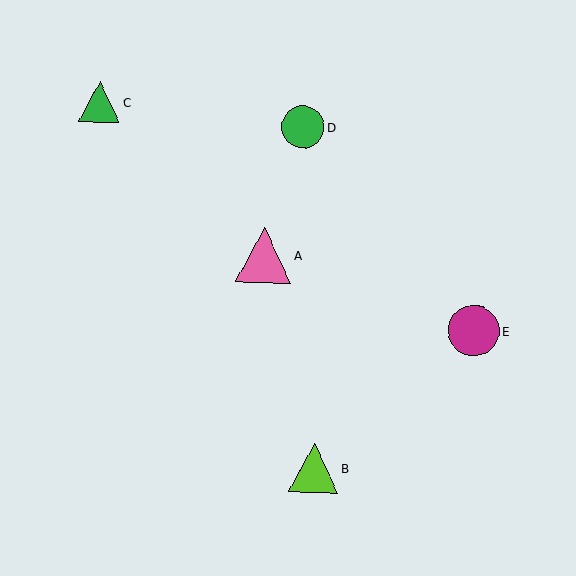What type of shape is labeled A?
Shape A is a pink triangle.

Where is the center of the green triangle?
The center of the green triangle is at (99, 102).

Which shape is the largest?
The pink triangle (labeled A) is the largest.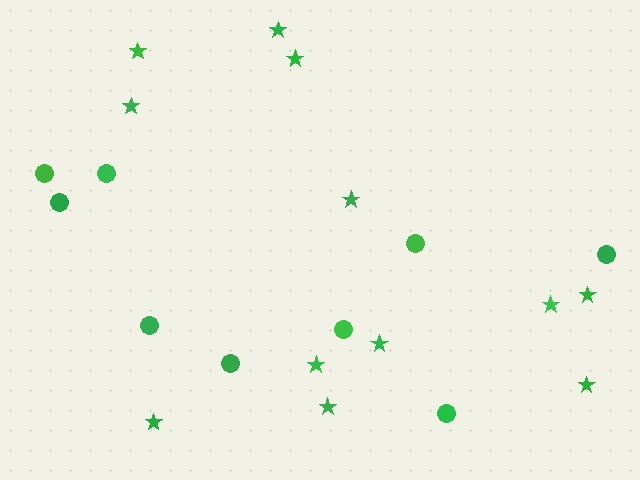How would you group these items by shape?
There are 2 groups: one group of stars (12) and one group of circles (9).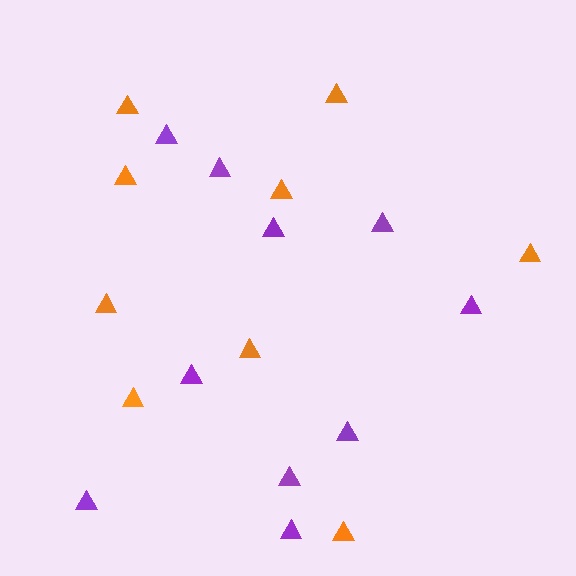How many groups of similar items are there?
There are 2 groups: one group of orange triangles (9) and one group of purple triangles (10).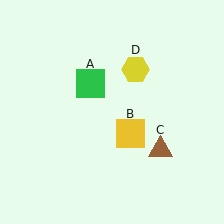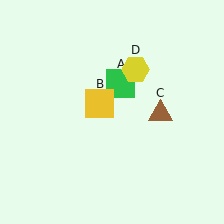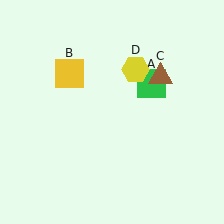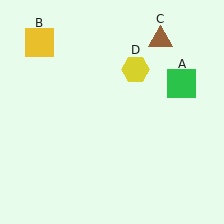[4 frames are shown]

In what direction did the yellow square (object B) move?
The yellow square (object B) moved up and to the left.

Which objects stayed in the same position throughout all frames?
Yellow hexagon (object D) remained stationary.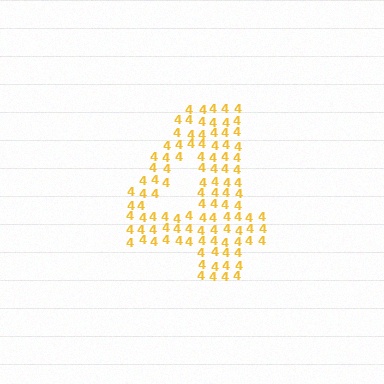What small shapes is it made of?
It is made of small digit 4's.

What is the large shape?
The large shape is the digit 4.